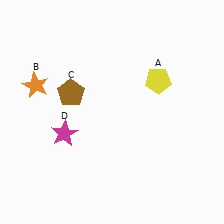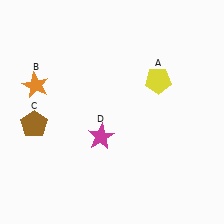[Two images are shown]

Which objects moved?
The objects that moved are: the brown pentagon (C), the magenta star (D).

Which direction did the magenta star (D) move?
The magenta star (D) moved right.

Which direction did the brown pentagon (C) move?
The brown pentagon (C) moved left.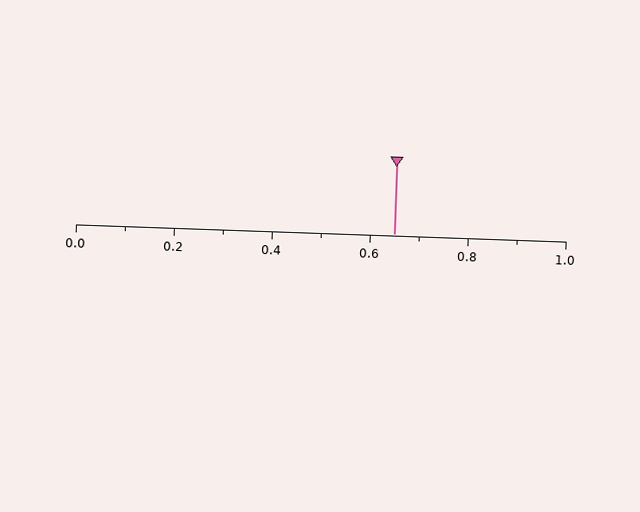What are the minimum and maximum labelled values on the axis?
The axis runs from 0.0 to 1.0.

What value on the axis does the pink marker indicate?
The marker indicates approximately 0.65.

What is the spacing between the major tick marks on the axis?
The major ticks are spaced 0.2 apart.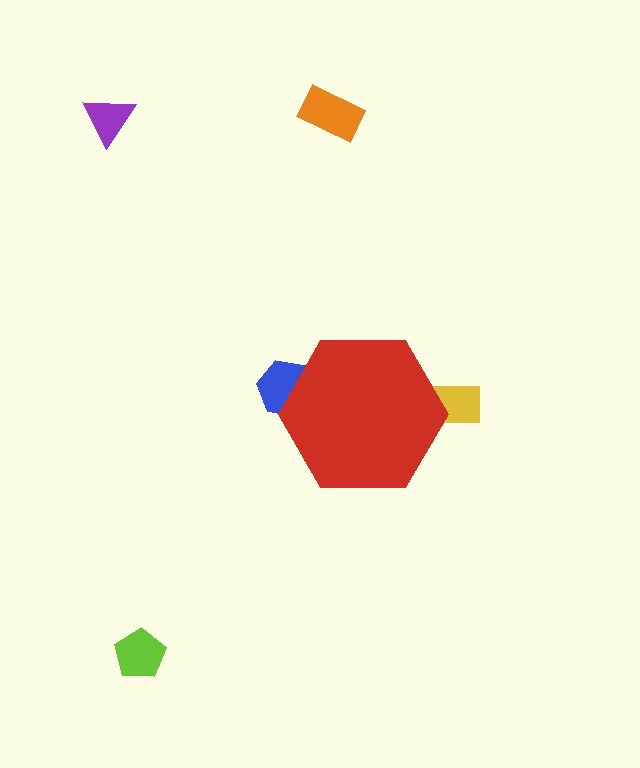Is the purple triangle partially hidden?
No, the purple triangle is fully visible.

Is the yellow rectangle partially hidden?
Yes, the yellow rectangle is partially hidden behind the red hexagon.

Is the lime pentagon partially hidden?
No, the lime pentagon is fully visible.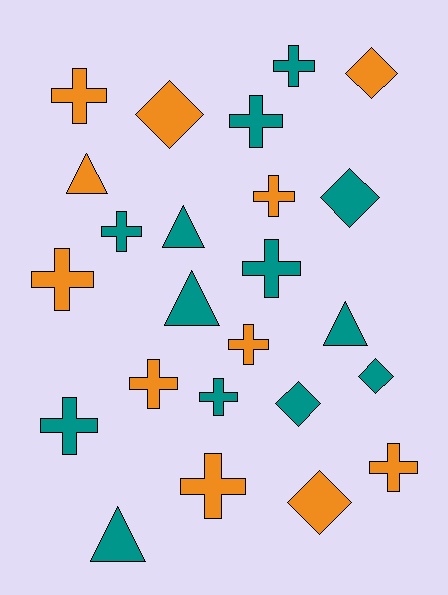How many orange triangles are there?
There is 1 orange triangle.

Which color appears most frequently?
Teal, with 13 objects.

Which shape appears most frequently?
Cross, with 13 objects.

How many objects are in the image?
There are 24 objects.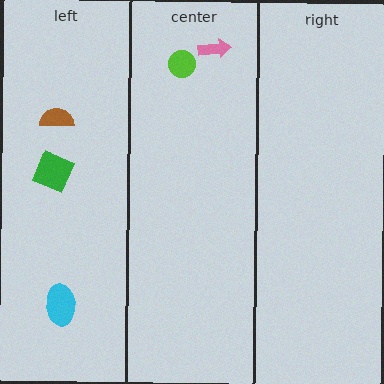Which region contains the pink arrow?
The center region.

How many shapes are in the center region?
2.